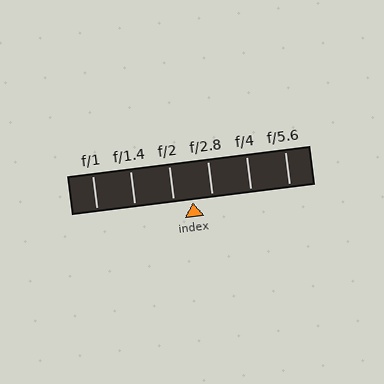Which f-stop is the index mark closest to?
The index mark is closest to f/2.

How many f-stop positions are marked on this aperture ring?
There are 6 f-stop positions marked.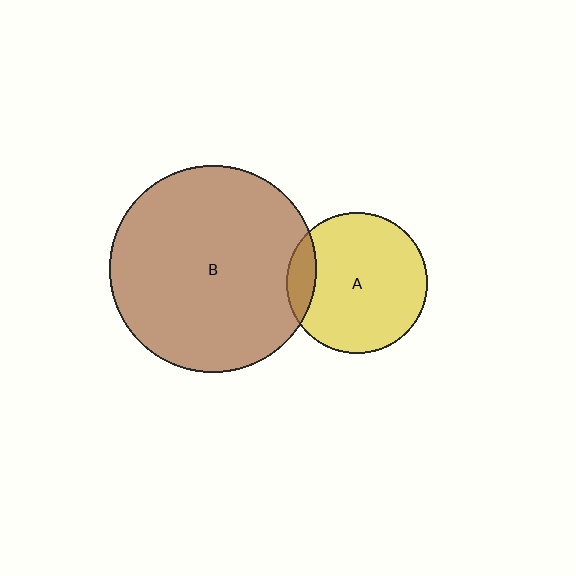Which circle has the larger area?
Circle B (brown).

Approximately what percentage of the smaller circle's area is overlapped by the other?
Approximately 10%.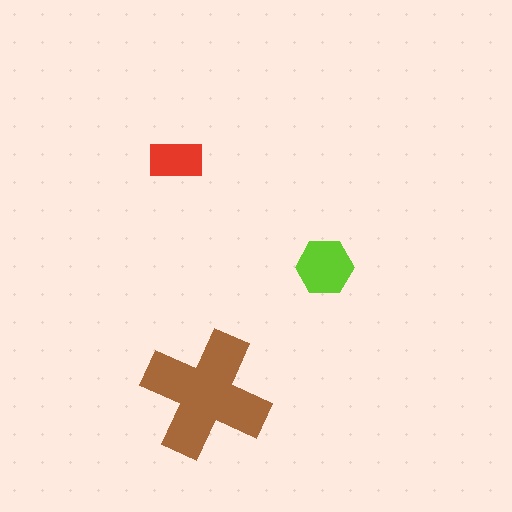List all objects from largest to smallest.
The brown cross, the lime hexagon, the red rectangle.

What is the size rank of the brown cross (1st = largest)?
1st.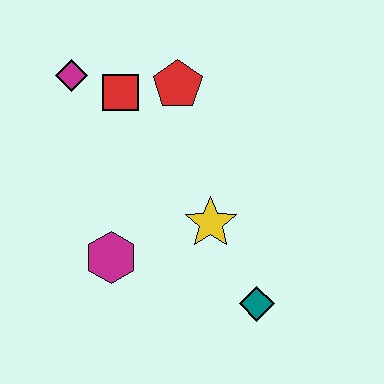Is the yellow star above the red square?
No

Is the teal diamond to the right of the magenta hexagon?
Yes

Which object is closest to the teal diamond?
The yellow star is closest to the teal diamond.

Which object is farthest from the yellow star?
The magenta diamond is farthest from the yellow star.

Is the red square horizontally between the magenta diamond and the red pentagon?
Yes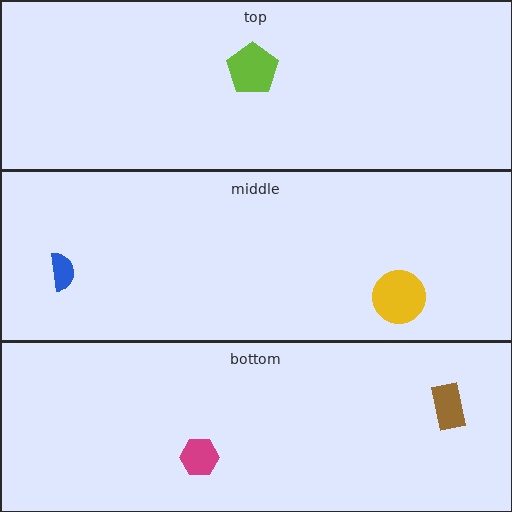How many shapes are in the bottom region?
2.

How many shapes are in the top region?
1.